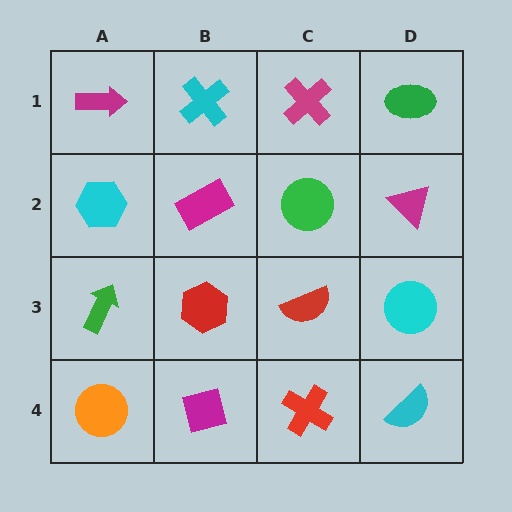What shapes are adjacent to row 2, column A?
A magenta arrow (row 1, column A), a green arrow (row 3, column A), a magenta rectangle (row 2, column B).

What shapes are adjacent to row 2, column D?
A green ellipse (row 1, column D), a cyan circle (row 3, column D), a green circle (row 2, column C).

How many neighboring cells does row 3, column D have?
3.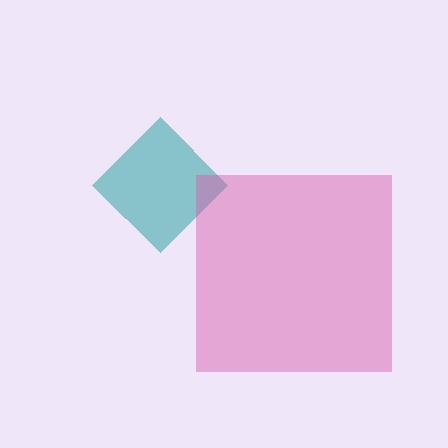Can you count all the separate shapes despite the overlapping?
Yes, there are 2 separate shapes.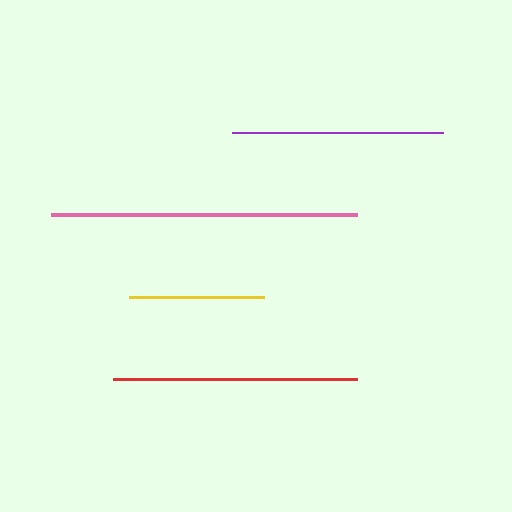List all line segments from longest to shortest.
From longest to shortest: pink, red, purple, yellow.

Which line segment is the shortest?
The yellow line is the shortest at approximately 135 pixels.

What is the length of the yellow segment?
The yellow segment is approximately 135 pixels long.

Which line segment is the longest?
The pink line is the longest at approximately 306 pixels.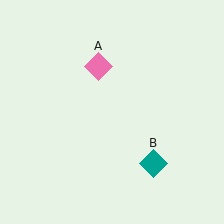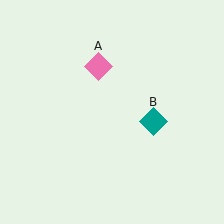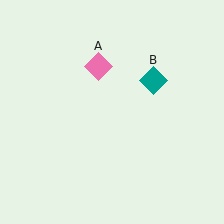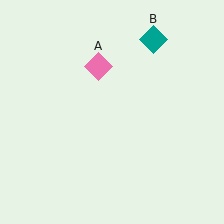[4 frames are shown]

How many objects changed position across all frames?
1 object changed position: teal diamond (object B).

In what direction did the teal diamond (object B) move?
The teal diamond (object B) moved up.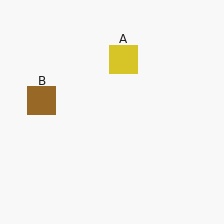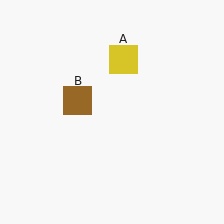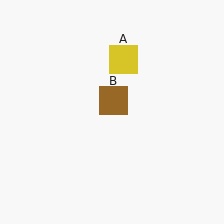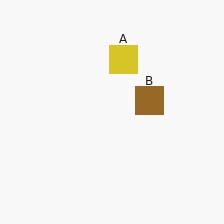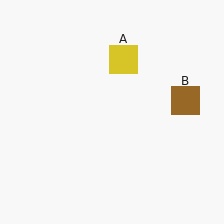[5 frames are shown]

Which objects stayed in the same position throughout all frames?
Yellow square (object A) remained stationary.